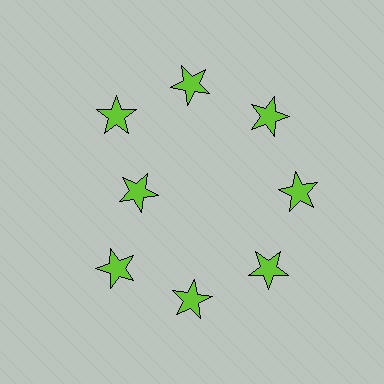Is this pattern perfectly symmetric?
No. The 8 lime stars are arranged in a ring, but one element near the 9 o'clock position is pulled inward toward the center, breaking the 8-fold rotational symmetry.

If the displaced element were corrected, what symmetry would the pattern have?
It would have 8-fold rotational symmetry — the pattern would map onto itself every 45 degrees.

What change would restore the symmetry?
The symmetry would be restored by moving it outward, back onto the ring so that all 8 stars sit at equal angles and equal distance from the center.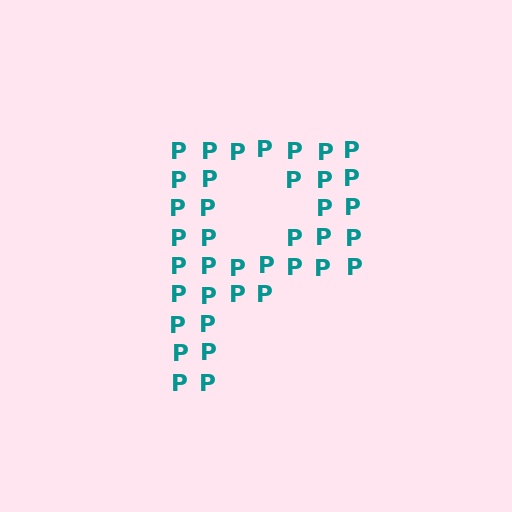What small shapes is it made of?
It is made of small letter P's.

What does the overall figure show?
The overall figure shows the letter P.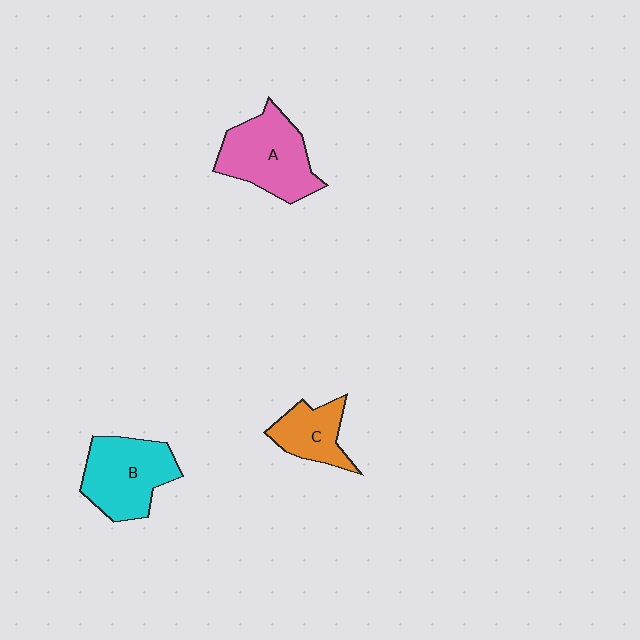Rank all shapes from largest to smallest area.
From largest to smallest: A (pink), B (cyan), C (orange).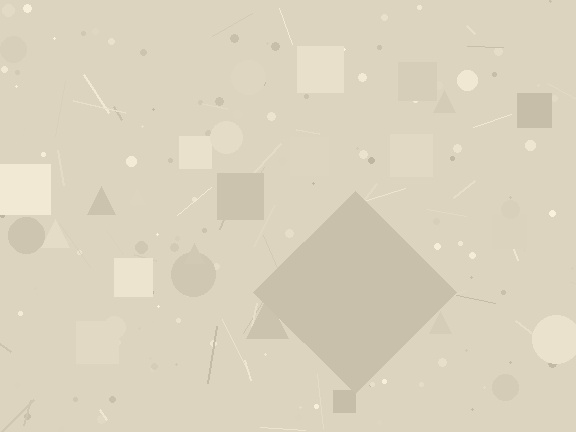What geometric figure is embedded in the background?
A diamond is embedded in the background.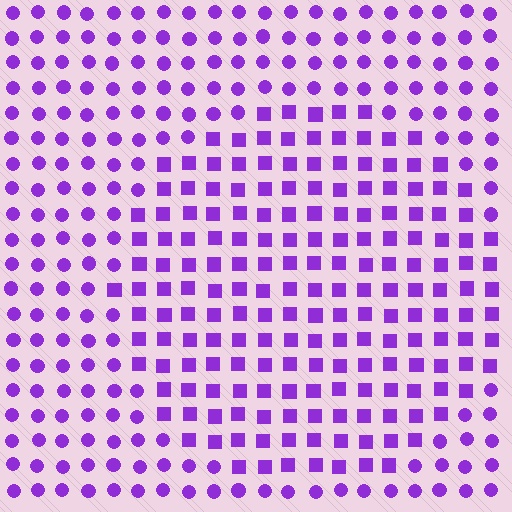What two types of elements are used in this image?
The image uses squares inside the circle region and circles outside it.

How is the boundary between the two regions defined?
The boundary is defined by a change in element shape: squares inside vs. circles outside. All elements share the same color and spacing.